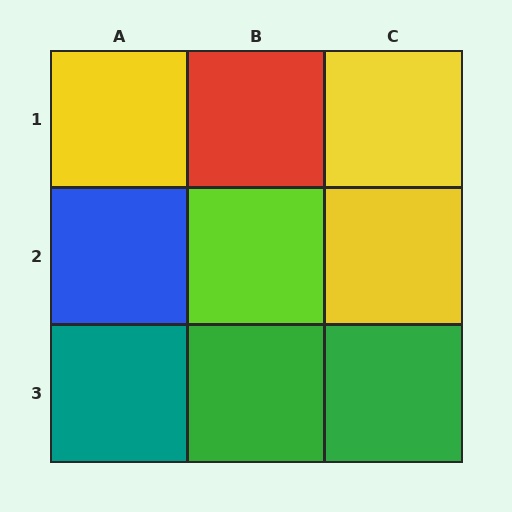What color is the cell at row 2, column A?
Blue.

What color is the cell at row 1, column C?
Yellow.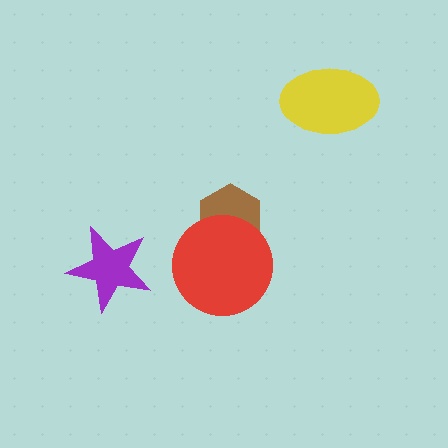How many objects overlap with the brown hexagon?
1 object overlaps with the brown hexagon.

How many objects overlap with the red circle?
1 object overlaps with the red circle.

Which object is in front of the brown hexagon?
The red circle is in front of the brown hexagon.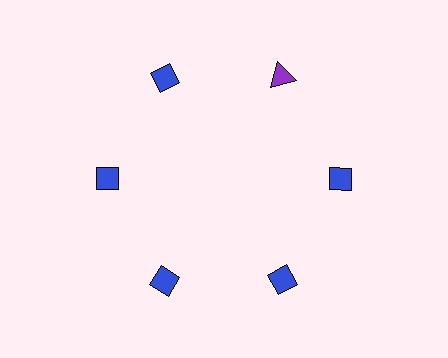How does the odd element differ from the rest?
It differs in both color (purple instead of blue) and shape (triangle instead of diamond).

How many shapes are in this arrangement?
There are 6 shapes arranged in a ring pattern.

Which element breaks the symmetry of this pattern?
The purple triangle at roughly the 1 o'clock position breaks the symmetry. All other shapes are blue diamonds.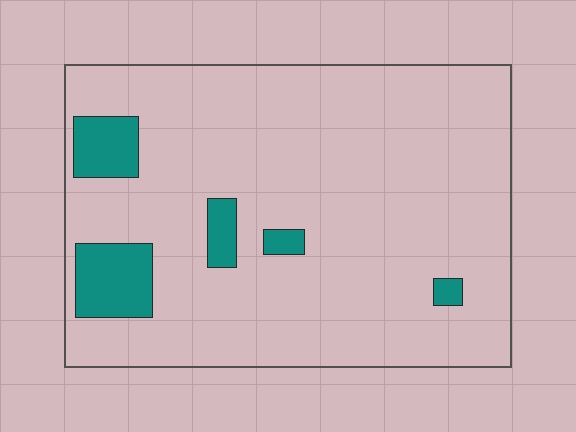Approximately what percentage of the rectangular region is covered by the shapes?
Approximately 10%.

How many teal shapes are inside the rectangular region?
5.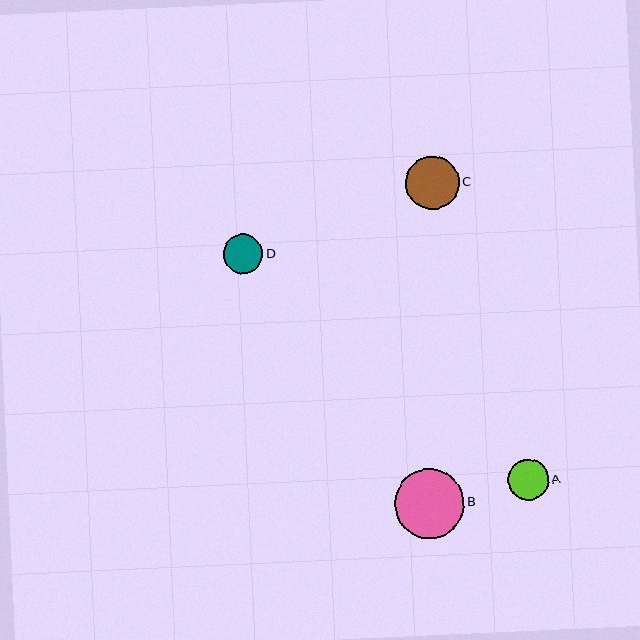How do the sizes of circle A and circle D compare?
Circle A and circle D are approximately the same size.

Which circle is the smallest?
Circle D is the smallest with a size of approximately 40 pixels.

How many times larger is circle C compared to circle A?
Circle C is approximately 1.3 times the size of circle A.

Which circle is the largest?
Circle B is the largest with a size of approximately 69 pixels.